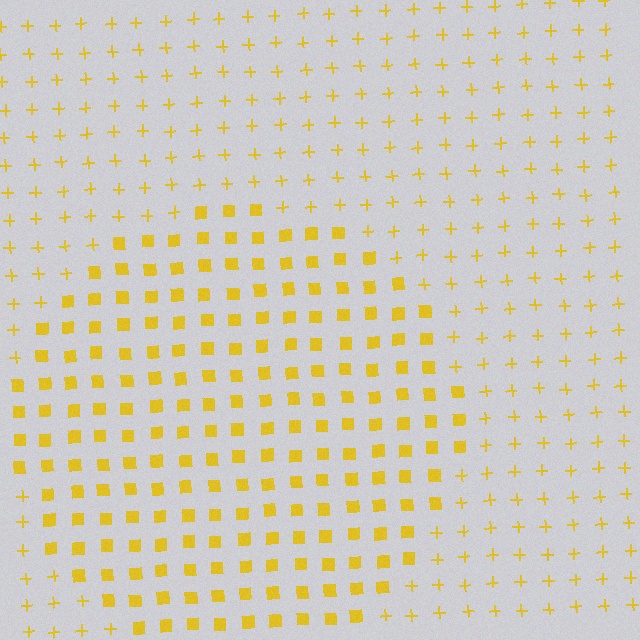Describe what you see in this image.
The image is filled with small yellow elements arranged in a uniform grid. A circle-shaped region contains squares, while the surrounding area contains plus signs. The boundary is defined purely by the change in element shape.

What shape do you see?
I see a circle.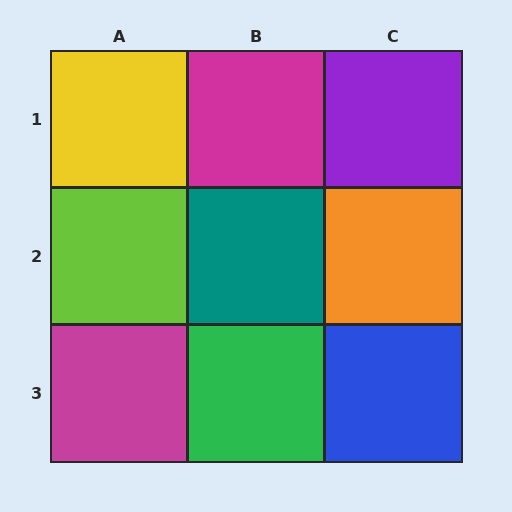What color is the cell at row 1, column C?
Purple.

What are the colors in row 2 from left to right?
Lime, teal, orange.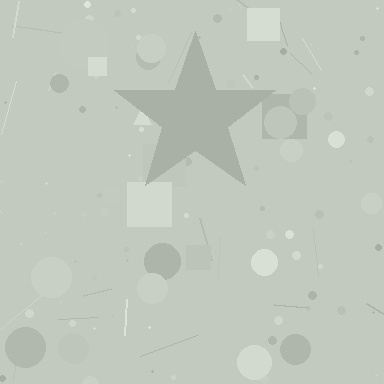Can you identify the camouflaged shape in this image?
The camouflaged shape is a star.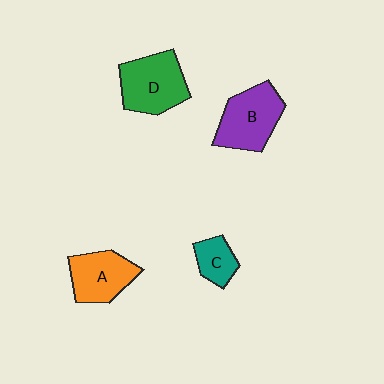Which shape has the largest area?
Shape D (green).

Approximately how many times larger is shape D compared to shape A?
Approximately 1.2 times.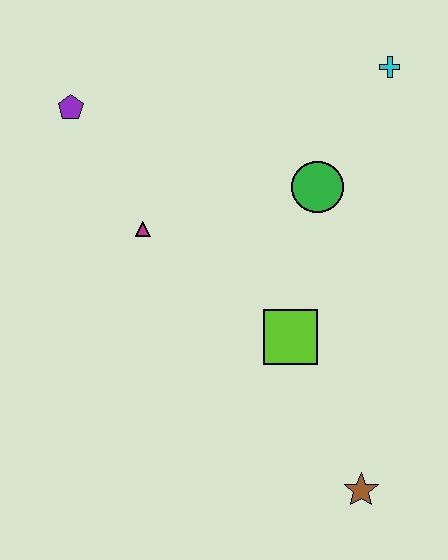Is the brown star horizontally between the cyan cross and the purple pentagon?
Yes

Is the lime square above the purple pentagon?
No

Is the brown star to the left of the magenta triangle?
No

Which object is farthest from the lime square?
The purple pentagon is farthest from the lime square.